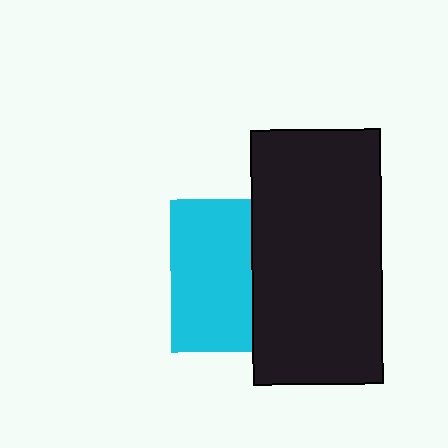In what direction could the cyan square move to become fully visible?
The cyan square could move left. That would shift it out from behind the black rectangle entirely.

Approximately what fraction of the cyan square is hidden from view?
Roughly 47% of the cyan square is hidden behind the black rectangle.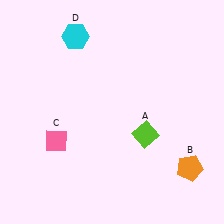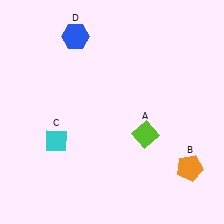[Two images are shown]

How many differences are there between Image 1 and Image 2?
There are 2 differences between the two images.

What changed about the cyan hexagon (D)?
In Image 1, D is cyan. In Image 2, it changed to blue.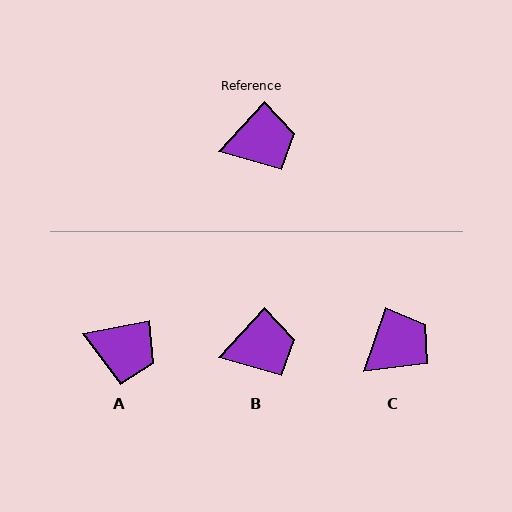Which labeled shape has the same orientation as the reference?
B.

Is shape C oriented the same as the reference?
No, it is off by about 23 degrees.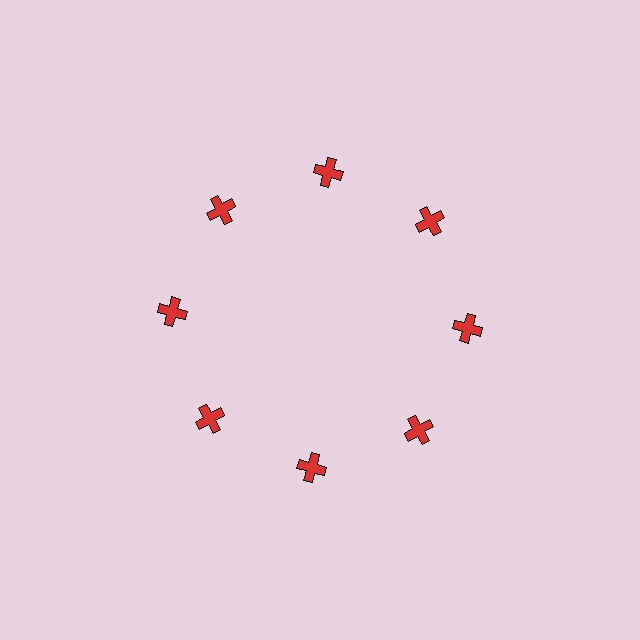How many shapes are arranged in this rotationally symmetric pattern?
There are 8 shapes, arranged in 8 groups of 1.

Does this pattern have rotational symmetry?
Yes, this pattern has 8-fold rotational symmetry. It looks the same after rotating 45 degrees around the center.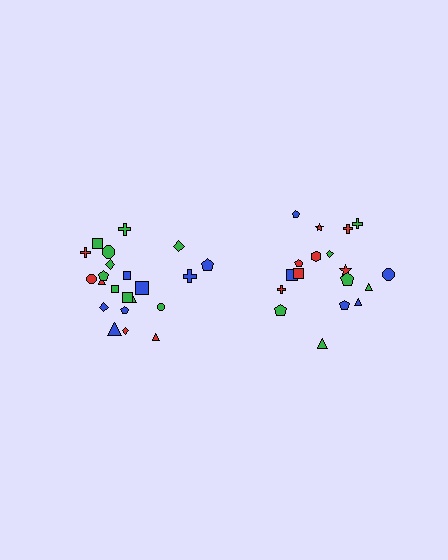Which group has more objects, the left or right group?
The left group.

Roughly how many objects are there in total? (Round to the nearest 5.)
Roughly 40 objects in total.